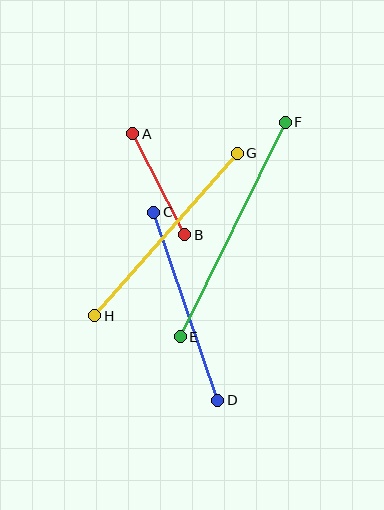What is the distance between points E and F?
The distance is approximately 239 pixels.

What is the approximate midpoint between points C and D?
The midpoint is at approximately (186, 306) pixels.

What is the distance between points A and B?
The distance is approximately 113 pixels.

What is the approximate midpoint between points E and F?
The midpoint is at approximately (233, 229) pixels.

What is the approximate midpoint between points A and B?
The midpoint is at approximately (159, 184) pixels.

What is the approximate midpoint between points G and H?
The midpoint is at approximately (166, 235) pixels.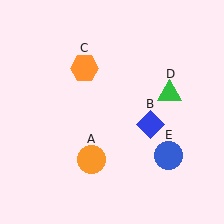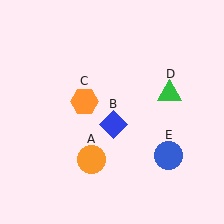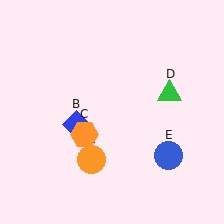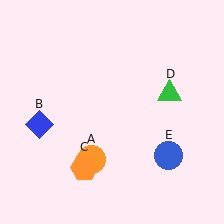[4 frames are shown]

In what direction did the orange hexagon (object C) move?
The orange hexagon (object C) moved down.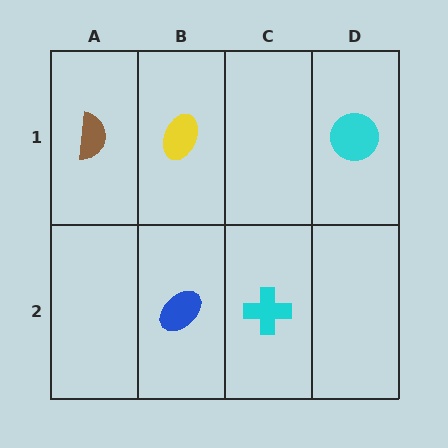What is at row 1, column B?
A yellow ellipse.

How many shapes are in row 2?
2 shapes.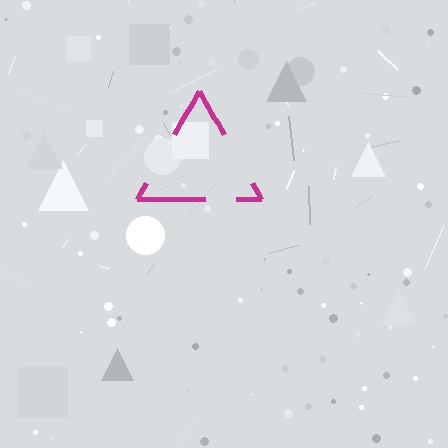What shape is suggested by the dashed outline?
The dashed outline suggests a triangle.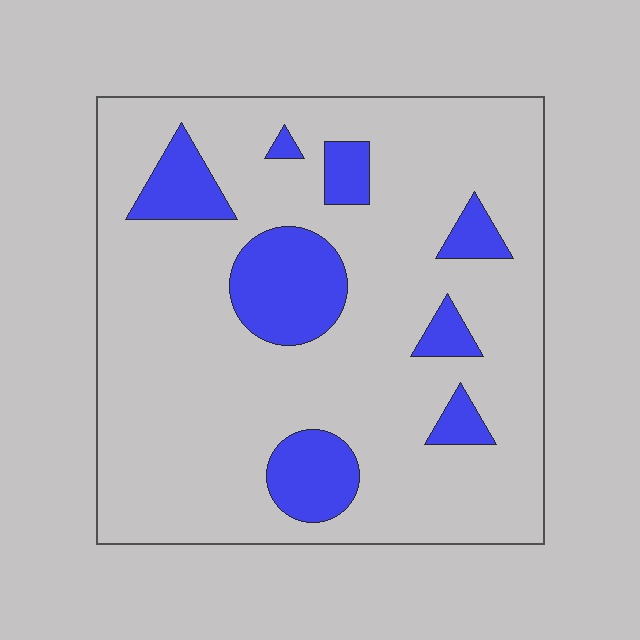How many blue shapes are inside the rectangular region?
8.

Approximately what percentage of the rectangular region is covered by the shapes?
Approximately 15%.